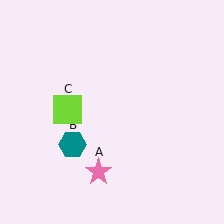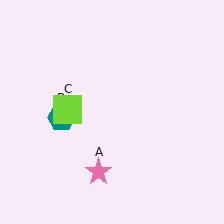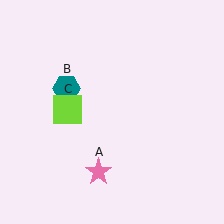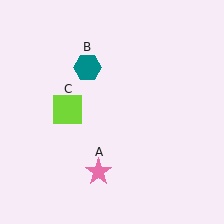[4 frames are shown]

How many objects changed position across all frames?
1 object changed position: teal hexagon (object B).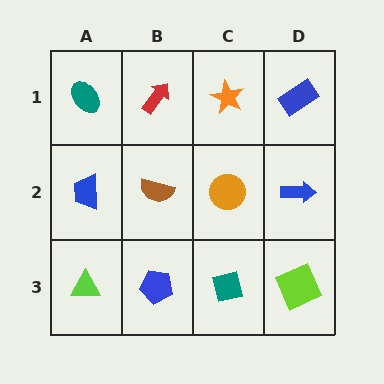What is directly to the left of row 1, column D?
An orange star.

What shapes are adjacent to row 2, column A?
A teal ellipse (row 1, column A), a lime triangle (row 3, column A), a brown semicircle (row 2, column B).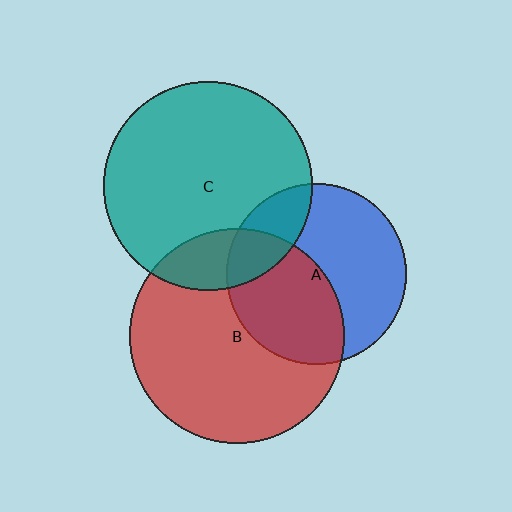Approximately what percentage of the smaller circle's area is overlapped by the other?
Approximately 45%.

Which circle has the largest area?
Circle B (red).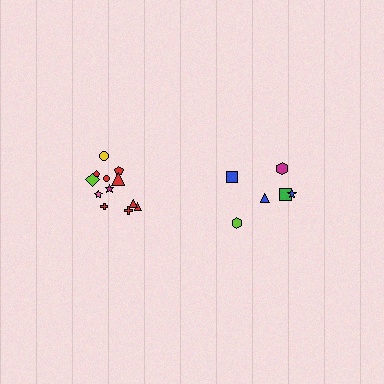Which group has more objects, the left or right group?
The left group.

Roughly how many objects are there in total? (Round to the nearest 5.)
Roughly 20 objects in total.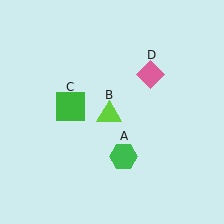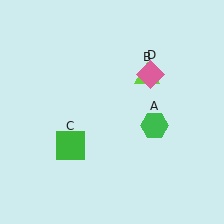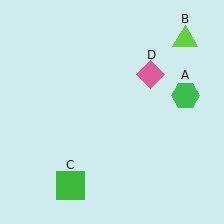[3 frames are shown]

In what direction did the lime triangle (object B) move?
The lime triangle (object B) moved up and to the right.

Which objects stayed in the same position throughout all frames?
Pink diamond (object D) remained stationary.